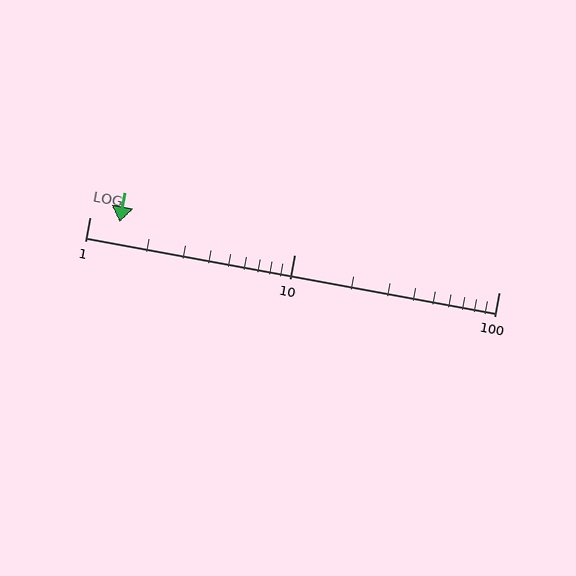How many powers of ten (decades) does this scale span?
The scale spans 2 decades, from 1 to 100.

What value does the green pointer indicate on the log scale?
The pointer indicates approximately 1.4.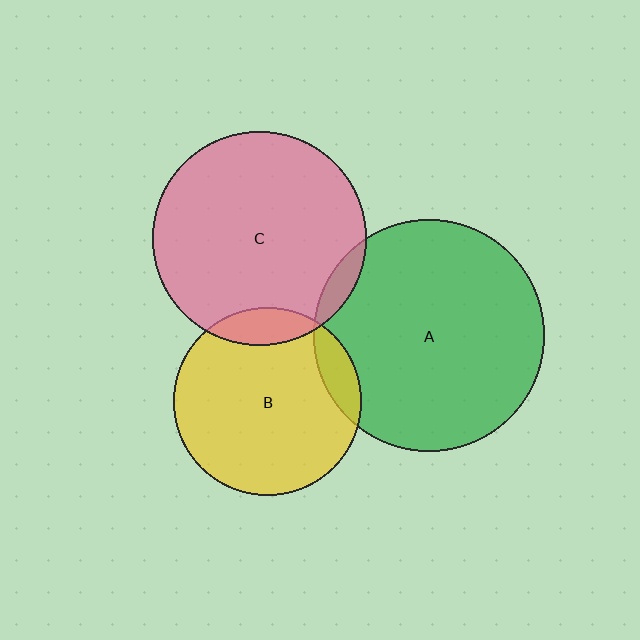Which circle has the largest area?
Circle A (green).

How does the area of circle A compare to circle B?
Approximately 1.5 times.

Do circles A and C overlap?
Yes.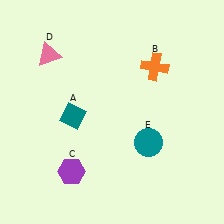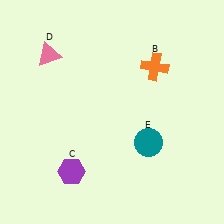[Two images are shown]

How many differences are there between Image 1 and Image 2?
There is 1 difference between the two images.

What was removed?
The teal diamond (A) was removed in Image 2.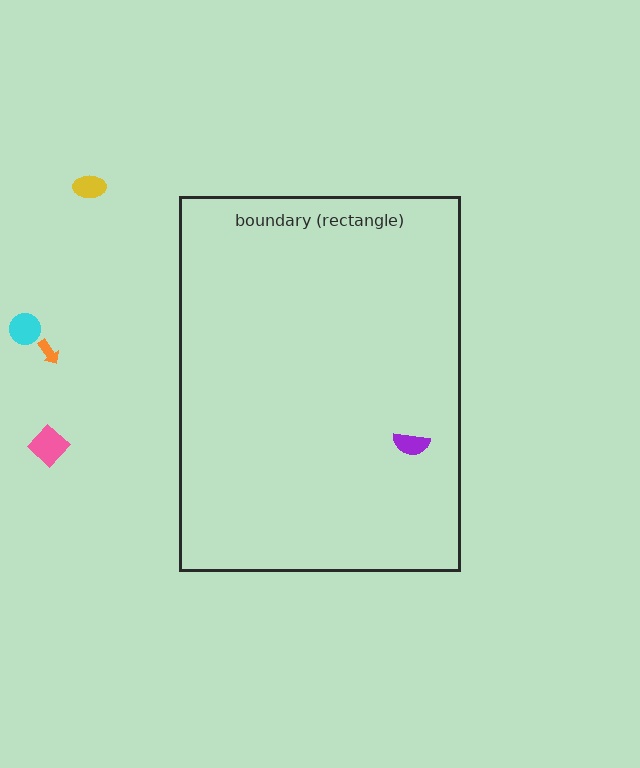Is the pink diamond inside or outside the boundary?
Outside.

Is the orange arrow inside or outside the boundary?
Outside.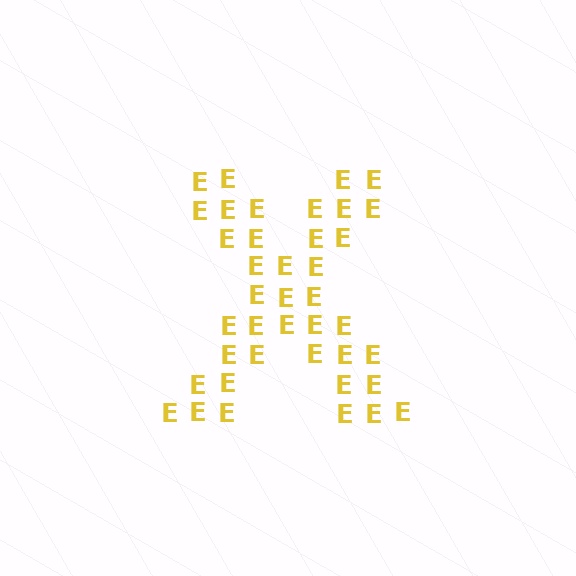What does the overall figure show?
The overall figure shows the letter X.